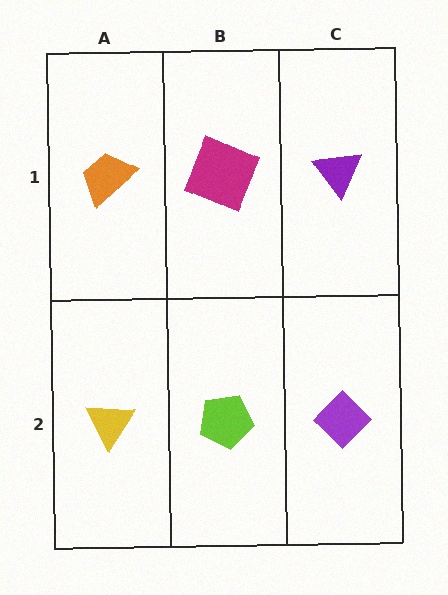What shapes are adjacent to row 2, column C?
A purple triangle (row 1, column C), a lime pentagon (row 2, column B).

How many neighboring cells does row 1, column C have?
2.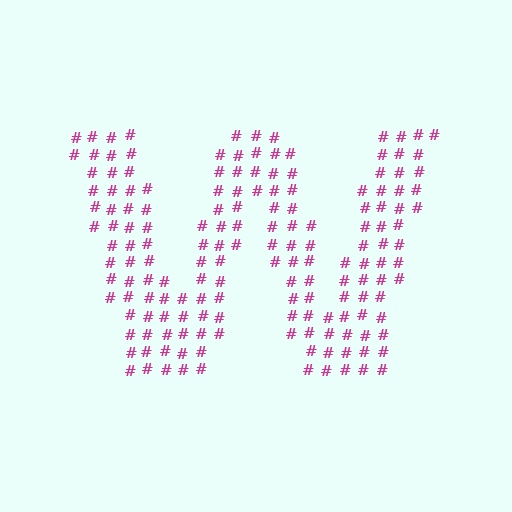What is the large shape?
The large shape is the letter W.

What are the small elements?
The small elements are hash symbols.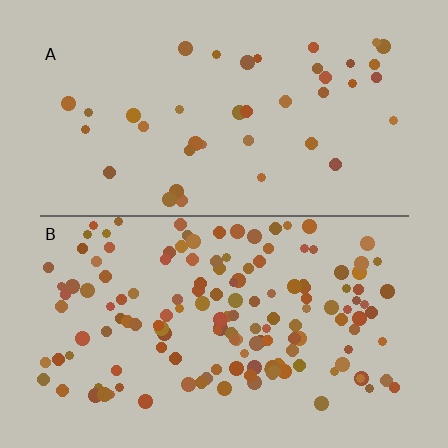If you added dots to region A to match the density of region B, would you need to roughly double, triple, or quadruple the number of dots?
Approximately quadruple.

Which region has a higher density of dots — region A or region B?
B (the bottom).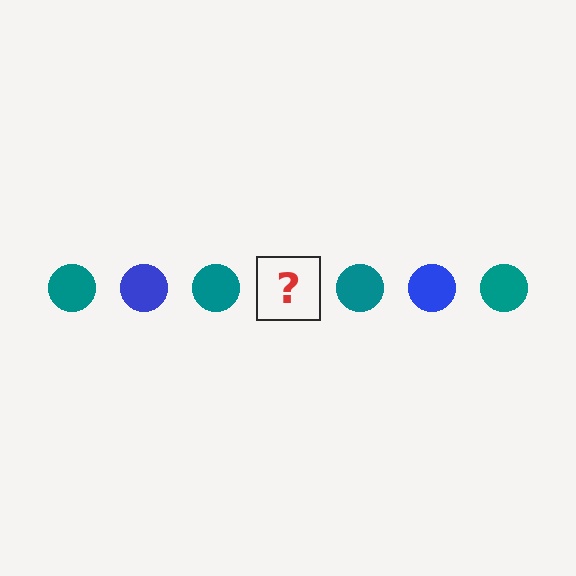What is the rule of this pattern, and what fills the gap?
The rule is that the pattern cycles through teal, blue circles. The gap should be filled with a blue circle.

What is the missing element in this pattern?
The missing element is a blue circle.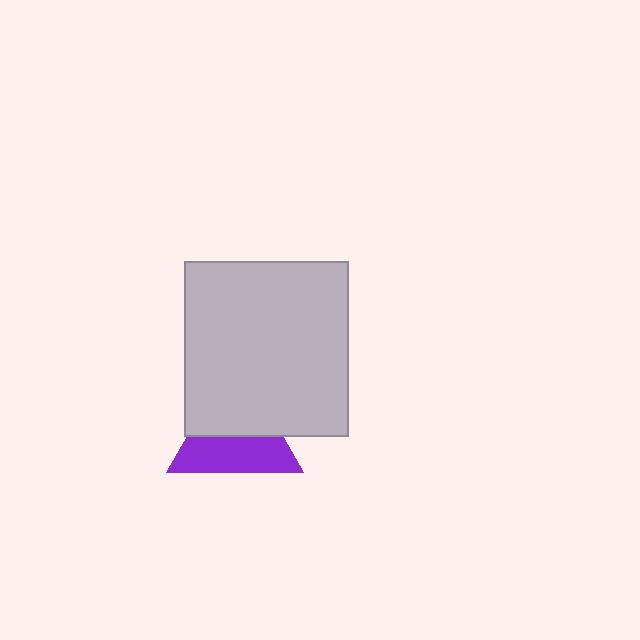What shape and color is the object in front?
The object in front is a light gray rectangle.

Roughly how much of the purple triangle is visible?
About half of it is visible (roughly 51%).